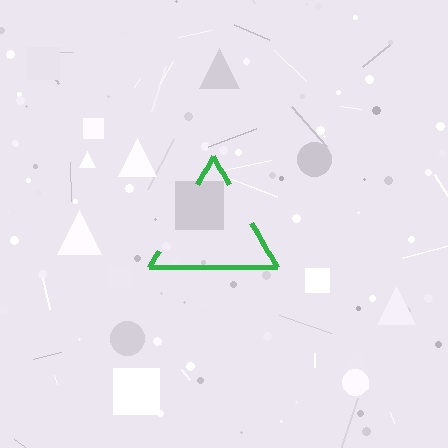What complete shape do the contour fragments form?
The contour fragments form a triangle.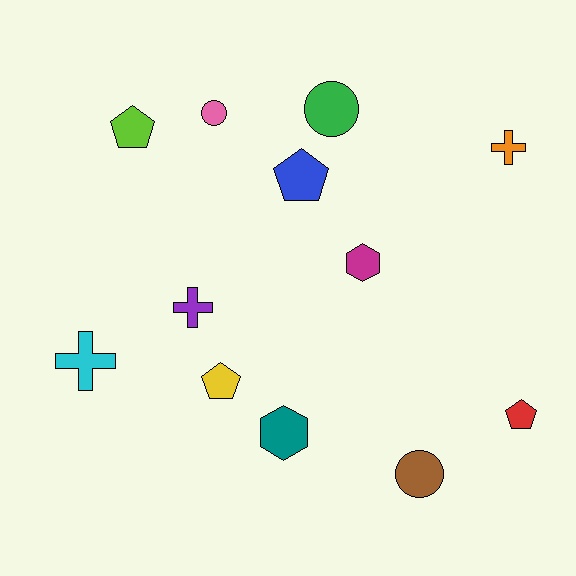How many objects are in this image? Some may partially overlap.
There are 12 objects.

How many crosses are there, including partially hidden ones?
There are 3 crosses.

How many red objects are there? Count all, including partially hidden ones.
There is 1 red object.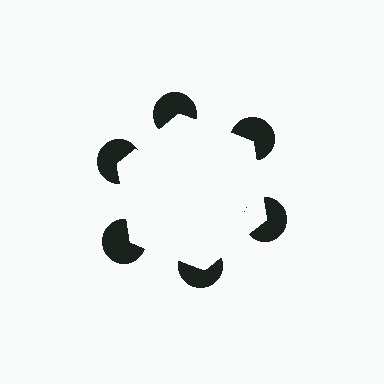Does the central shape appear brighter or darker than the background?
It typically appears slightly brighter than the background, even though no actual brightness change is drawn.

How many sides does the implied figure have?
6 sides.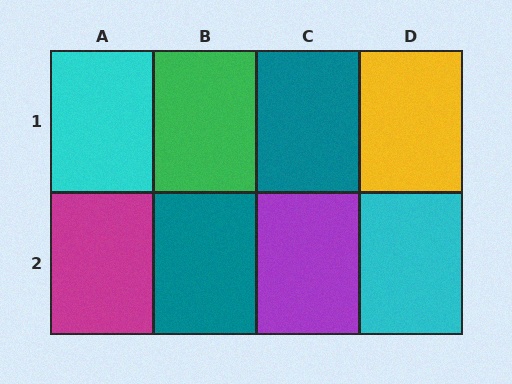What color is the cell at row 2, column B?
Teal.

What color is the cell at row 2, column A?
Magenta.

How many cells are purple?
1 cell is purple.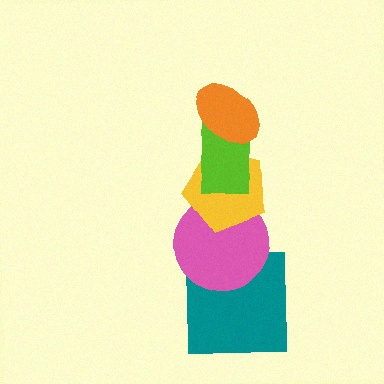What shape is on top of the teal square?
The pink circle is on top of the teal square.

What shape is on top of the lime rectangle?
The orange ellipse is on top of the lime rectangle.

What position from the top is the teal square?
The teal square is 5th from the top.